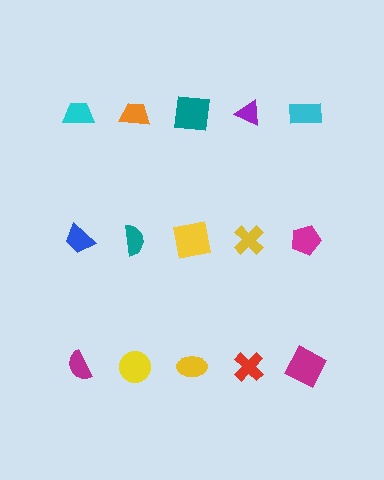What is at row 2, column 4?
A yellow cross.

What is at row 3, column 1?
A magenta semicircle.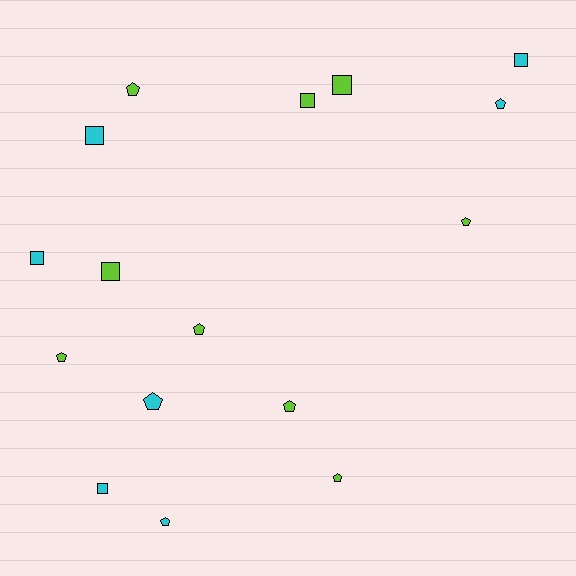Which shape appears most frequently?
Pentagon, with 9 objects.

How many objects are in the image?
There are 16 objects.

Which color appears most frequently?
Lime, with 9 objects.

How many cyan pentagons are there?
There are 3 cyan pentagons.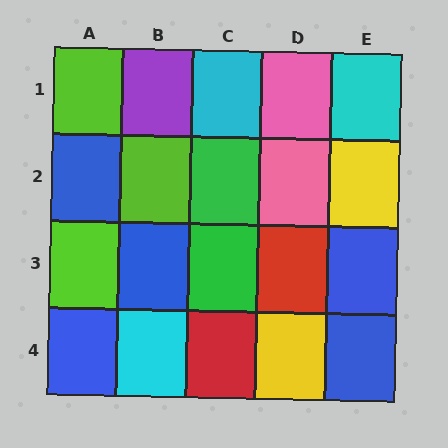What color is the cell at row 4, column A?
Blue.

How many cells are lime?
3 cells are lime.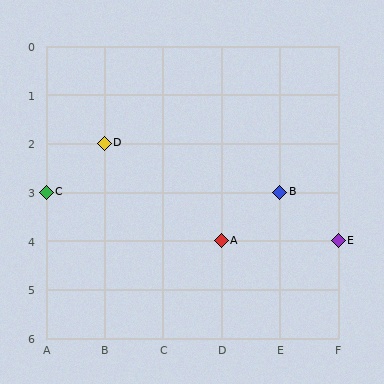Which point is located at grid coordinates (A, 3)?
Point C is at (A, 3).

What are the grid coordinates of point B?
Point B is at grid coordinates (E, 3).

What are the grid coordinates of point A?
Point A is at grid coordinates (D, 4).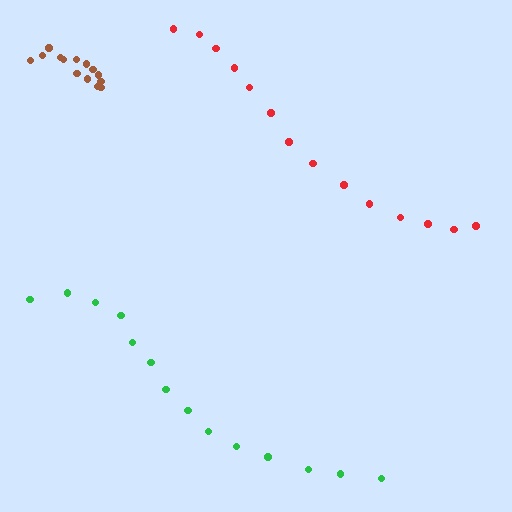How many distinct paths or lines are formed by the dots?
There are 3 distinct paths.